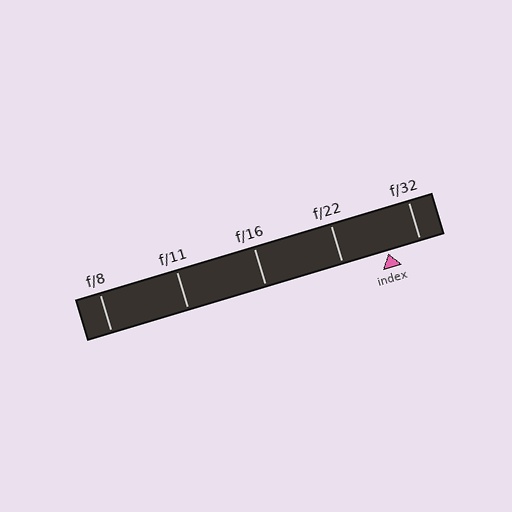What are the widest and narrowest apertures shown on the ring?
The widest aperture shown is f/8 and the narrowest is f/32.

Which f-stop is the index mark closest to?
The index mark is closest to f/32.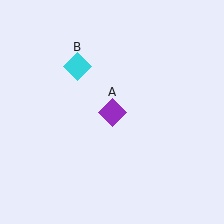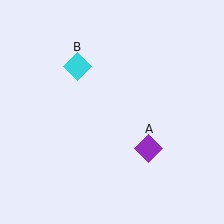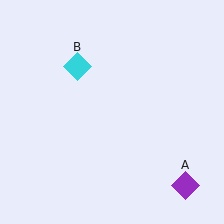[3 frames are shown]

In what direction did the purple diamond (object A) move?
The purple diamond (object A) moved down and to the right.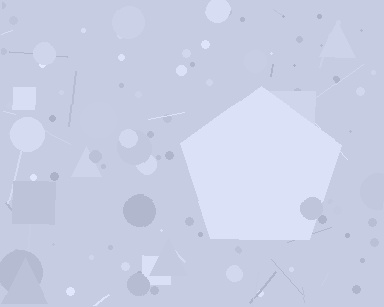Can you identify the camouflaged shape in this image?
The camouflaged shape is a pentagon.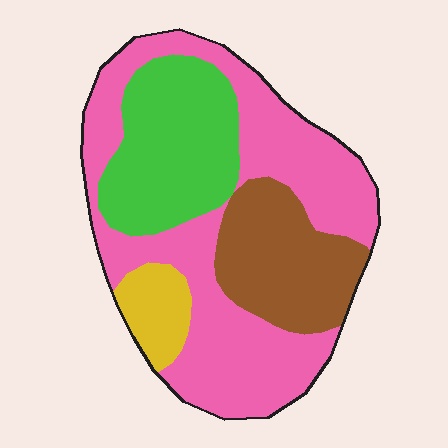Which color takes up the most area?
Pink, at roughly 50%.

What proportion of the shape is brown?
Brown takes up about one fifth (1/5) of the shape.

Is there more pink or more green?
Pink.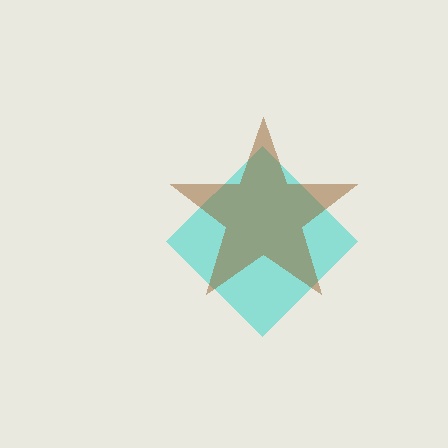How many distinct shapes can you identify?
There are 2 distinct shapes: a cyan diamond, a brown star.